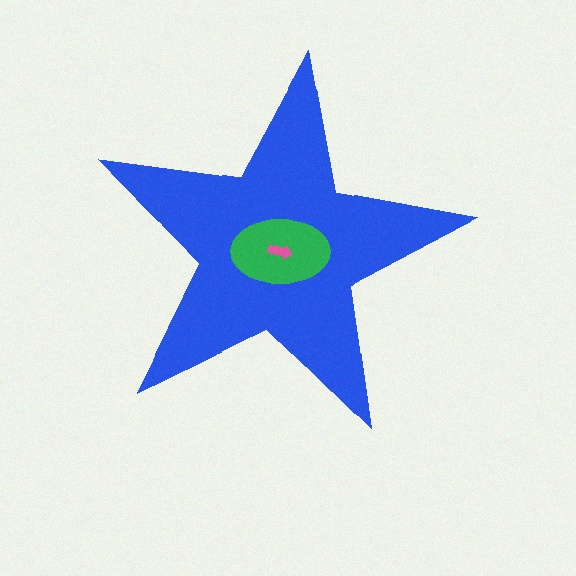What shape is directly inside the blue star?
The green ellipse.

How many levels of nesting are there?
3.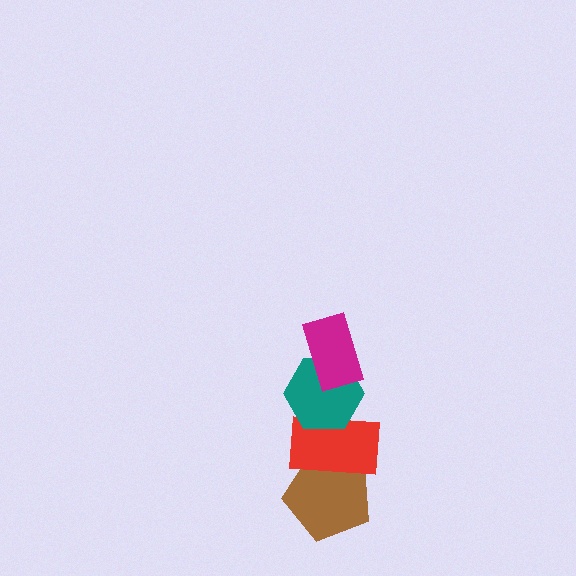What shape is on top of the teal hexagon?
The magenta rectangle is on top of the teal hexagon.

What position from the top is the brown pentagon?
The brown pentagon is 4th from the top.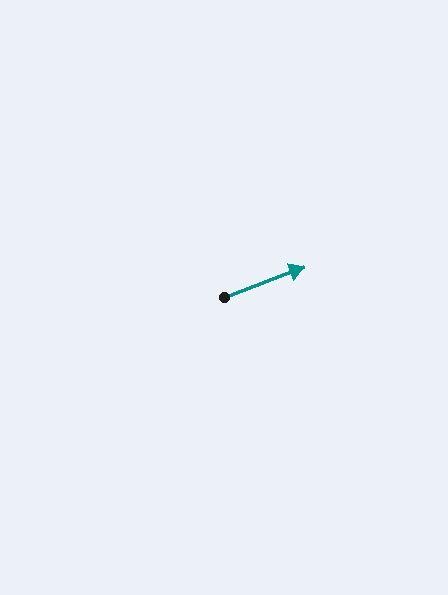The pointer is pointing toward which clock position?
Roughly 2 o'clock.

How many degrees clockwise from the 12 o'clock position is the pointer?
Approximately 69 degrees.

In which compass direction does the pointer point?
East.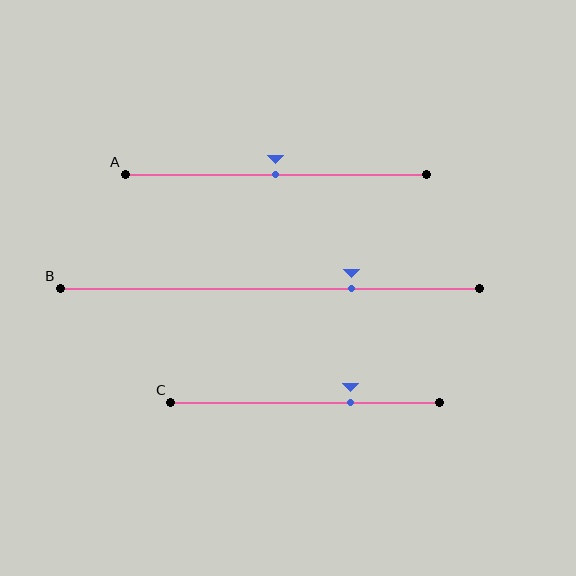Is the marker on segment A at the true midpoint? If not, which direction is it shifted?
Yes, the marker on segment A is at the true midpoint.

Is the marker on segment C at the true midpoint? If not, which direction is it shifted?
No, the marker on segment C is shifted to the right by about 17% of the segment length.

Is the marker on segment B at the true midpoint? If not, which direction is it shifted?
No, the marker on segment B is shifted to the right by about 20% of the segment length.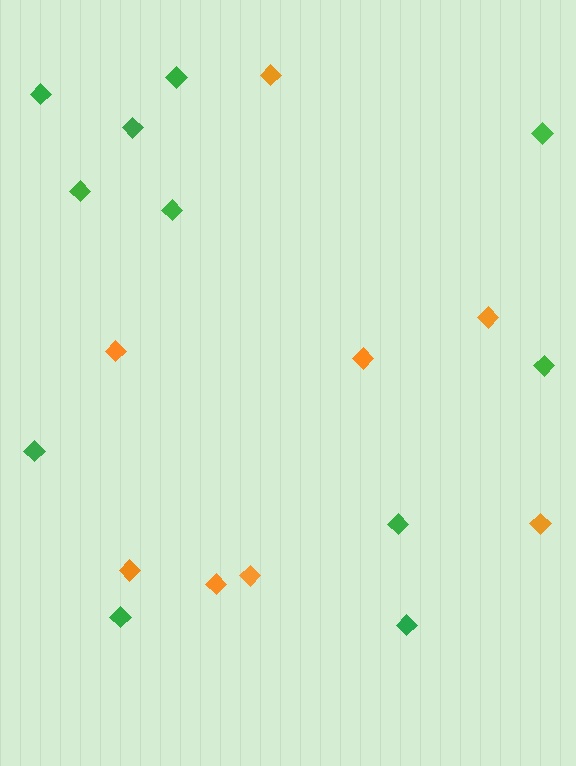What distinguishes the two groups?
There are 2 groups: one group of green diamonds (11) and one group of orange diamonds (8).